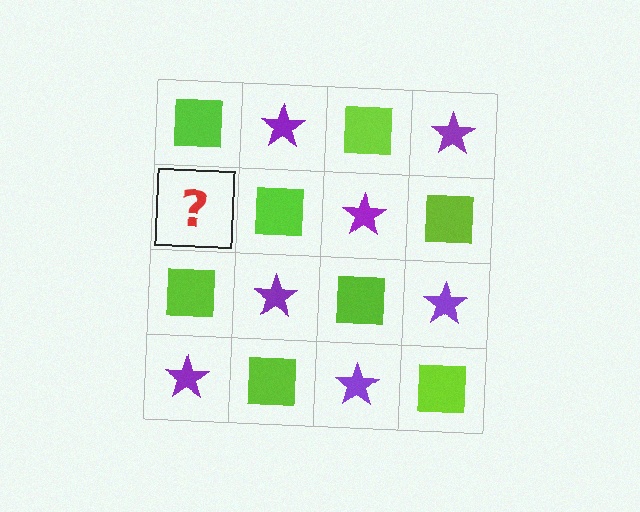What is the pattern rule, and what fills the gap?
The rule is that it alternates lime square and purple star in a checkerboard pattern. The gap should be filled with a purple star.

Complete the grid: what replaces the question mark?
The question mark should be replaced with a purple star.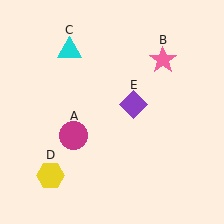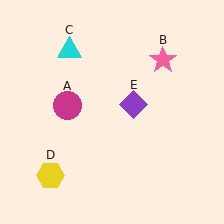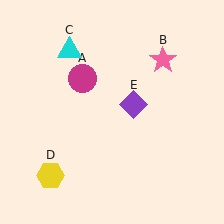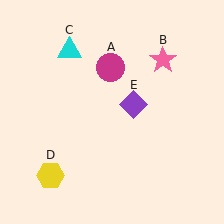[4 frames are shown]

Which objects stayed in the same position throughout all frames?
Pink star (object B) and cyan triangle (object C) and yellow hexagon (object D) and purple diamond (object E) remained stationary.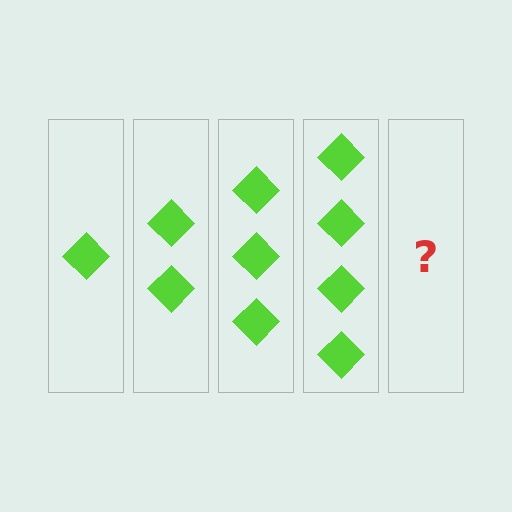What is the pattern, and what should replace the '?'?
The pattern is that each step adds one more diamond. The '?' should be 5 diamonds.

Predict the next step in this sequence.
The next step is 5 diamonds.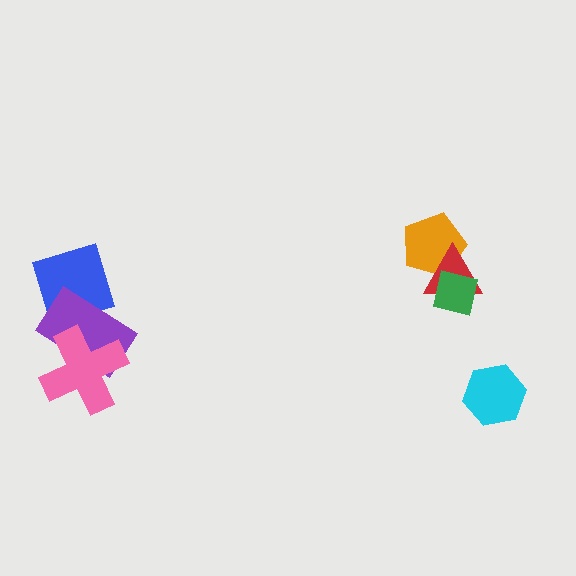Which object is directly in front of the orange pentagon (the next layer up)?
The red triangle is directly in front of the orange pentagon.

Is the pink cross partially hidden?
No, no other shape covers it.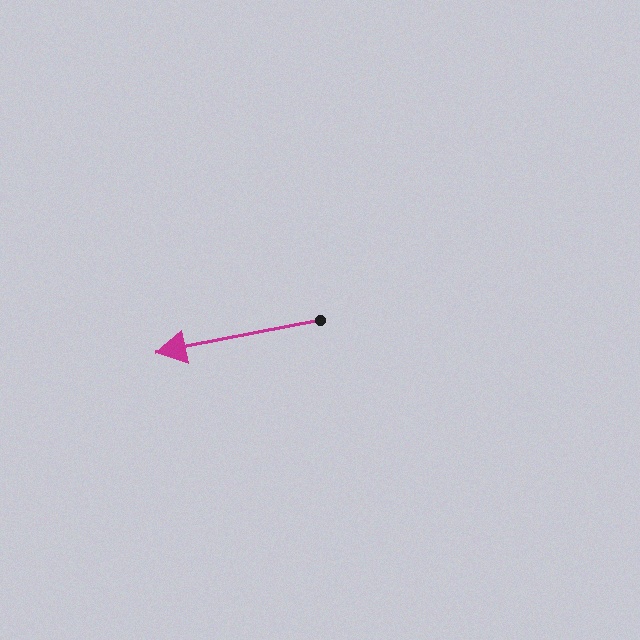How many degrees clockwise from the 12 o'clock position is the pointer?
Approximately 259 degrees.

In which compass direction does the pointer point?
West.